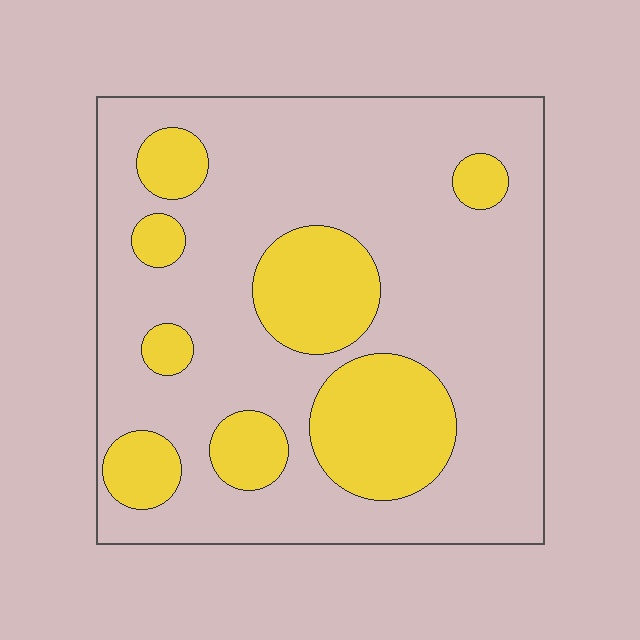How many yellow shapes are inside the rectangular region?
8.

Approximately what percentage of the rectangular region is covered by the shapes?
Approximately 25%.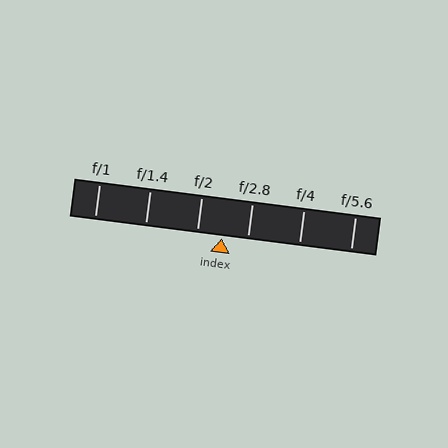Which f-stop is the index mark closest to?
The index mark is closest to f/2.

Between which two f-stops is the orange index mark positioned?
The index mark is between f/2 and f/2.8.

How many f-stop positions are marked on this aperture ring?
There are 6 f-stop positions marked.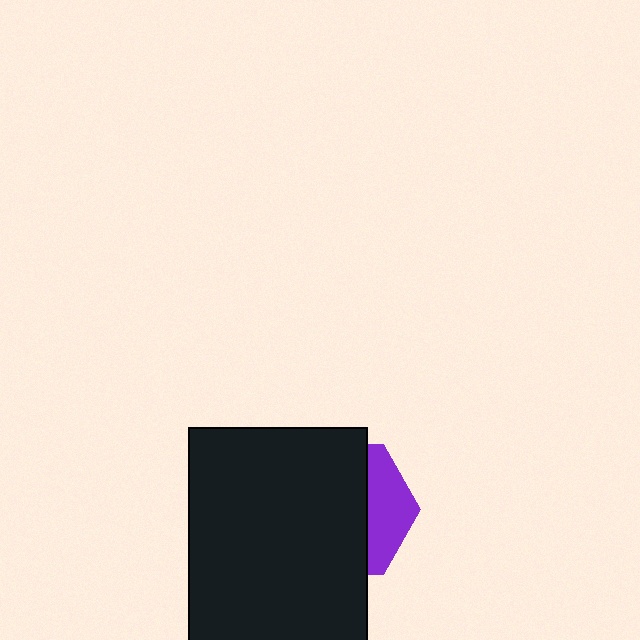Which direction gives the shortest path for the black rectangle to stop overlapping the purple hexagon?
Moving left gives the shortest separation.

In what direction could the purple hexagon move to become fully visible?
The purple hexagon could move right. That would shift it out from behind the black rectangle entirely.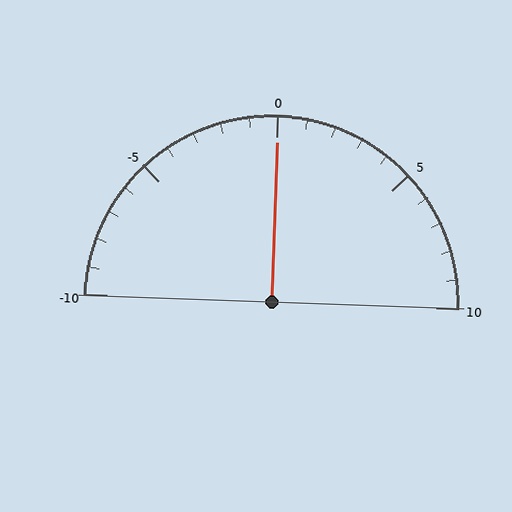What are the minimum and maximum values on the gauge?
The gauge ranges from -10 to 10.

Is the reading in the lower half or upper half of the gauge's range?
The reading is in the upper half of the range (-10 to 10).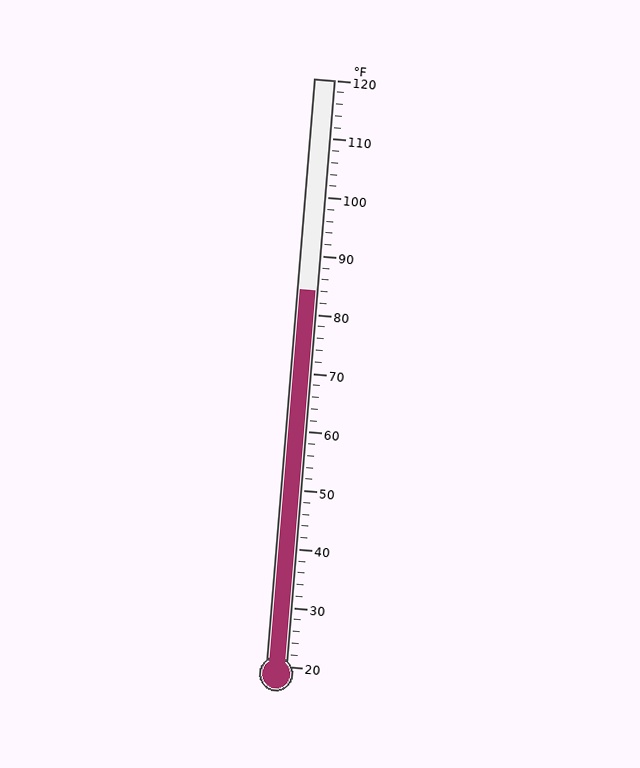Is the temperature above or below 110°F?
The temperature is below 110°F.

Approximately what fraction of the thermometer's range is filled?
The thermometer is filled to approximately 65% of its range.